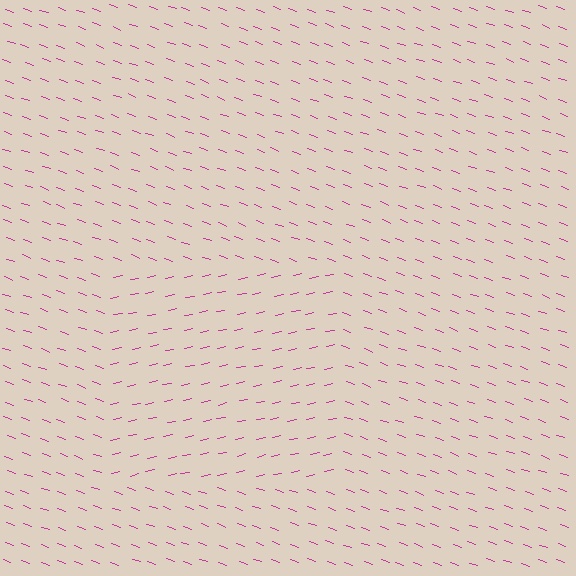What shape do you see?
I see a rectangle.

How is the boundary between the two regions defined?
The boundary is defined purely by a change in line orientation (approximately 32 degrees difference). All lines are the same color and thickness.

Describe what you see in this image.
The image is filled with small magenta line segments. A rectangle region in the image has lines oriented differently from the surrounding lines, creating a visible texture boundary.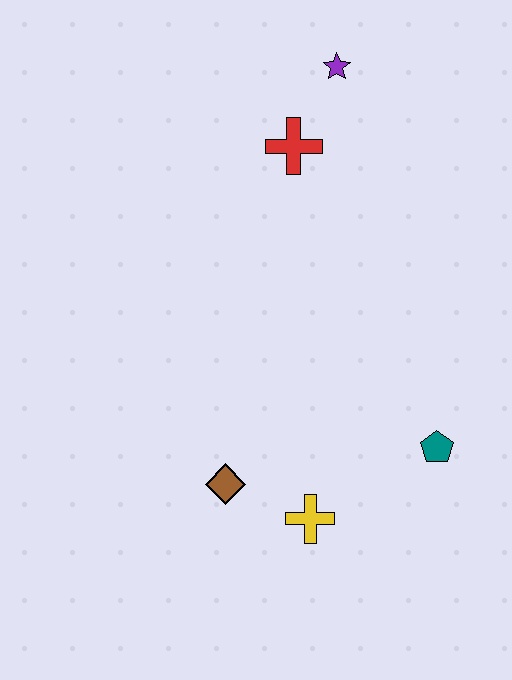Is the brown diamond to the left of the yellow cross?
Yes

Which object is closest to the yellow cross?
The brown diamond is closest to the yellow cross.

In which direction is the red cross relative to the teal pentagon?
The red cross is above the teal pentagon.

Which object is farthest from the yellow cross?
The purple star is farthest from the yellow cross.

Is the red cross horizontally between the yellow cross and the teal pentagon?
No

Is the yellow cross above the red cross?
No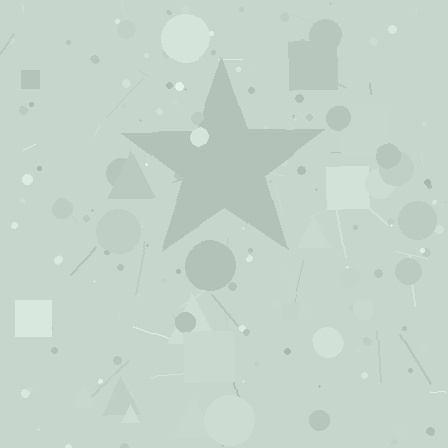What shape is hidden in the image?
A star is hidden in the image.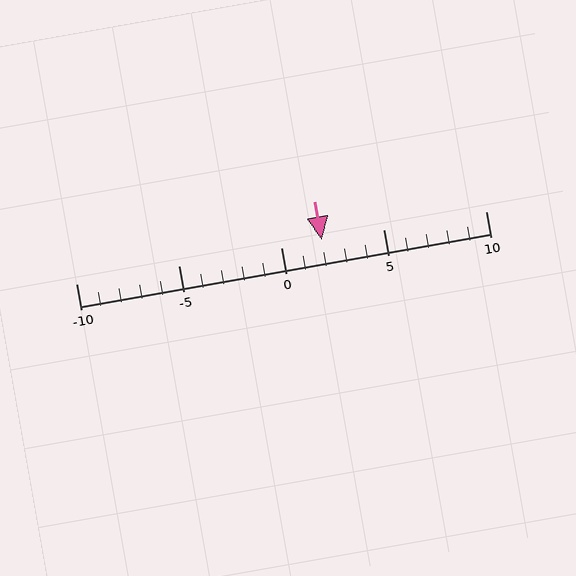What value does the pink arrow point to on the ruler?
The pink arrow points to approximately 2.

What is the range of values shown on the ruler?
The ruler shows values from -10 to 10.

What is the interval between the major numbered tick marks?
The major tick marks are spaced 5 units apart.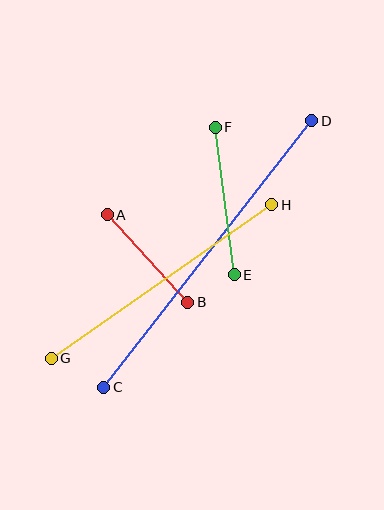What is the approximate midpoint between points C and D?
The midpoint is at approximately (208, 254) pixels.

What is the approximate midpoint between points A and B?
The midpoint is at approximately (147, 258) pixels.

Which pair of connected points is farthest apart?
Points C and D are farthest apart.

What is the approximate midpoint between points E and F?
The midpoint is at approximately (225, 201) pixels.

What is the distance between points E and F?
The distance is approximately 149 pixels.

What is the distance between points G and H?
The distance is approximately 268 pixels.